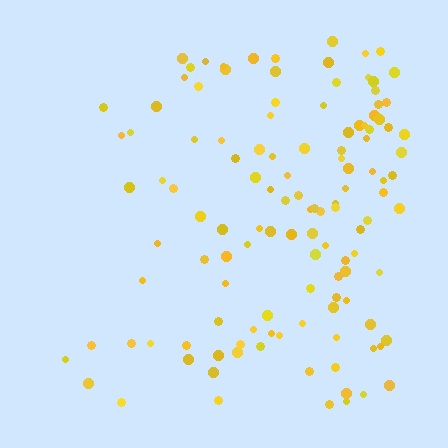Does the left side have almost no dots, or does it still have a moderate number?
Still a moderate number, just noticeably fewer than the right.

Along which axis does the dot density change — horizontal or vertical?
Horizontal.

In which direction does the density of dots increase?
From left to right, with the right side densest.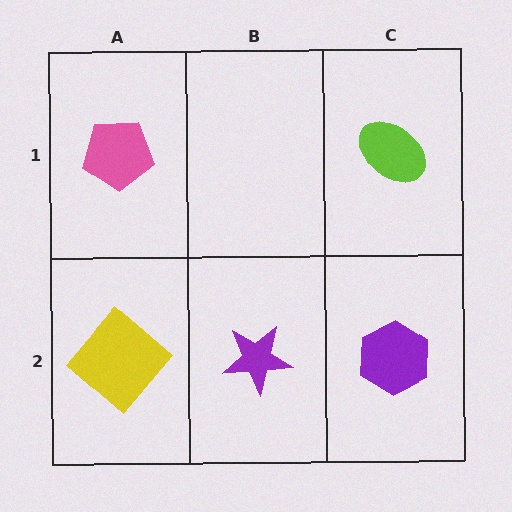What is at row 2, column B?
A purple star.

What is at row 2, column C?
A purple hexagon.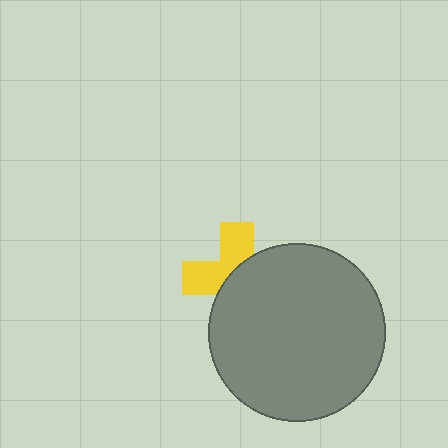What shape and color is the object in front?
The object in front is a gray circle.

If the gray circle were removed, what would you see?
You would see the complete yellow cross.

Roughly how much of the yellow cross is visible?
A small part of it is visible (roughly 45%).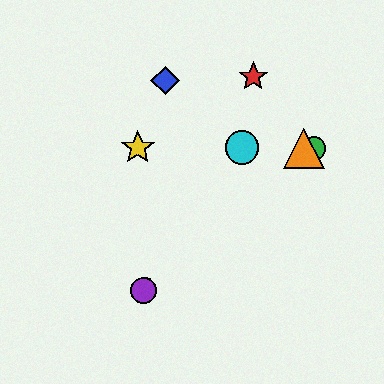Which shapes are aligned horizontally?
The green circle, the yellow star, the orange triangle, the cyan circle are aligned horizontally.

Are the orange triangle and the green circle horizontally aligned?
Yes, both are at y≈148.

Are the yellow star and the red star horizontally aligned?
No, the yellow star is at y≈147 and the red star is at y≈77.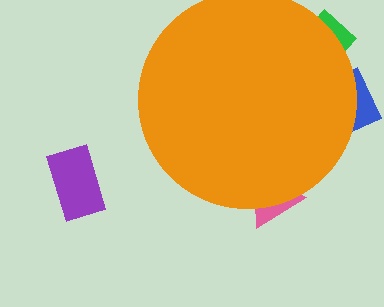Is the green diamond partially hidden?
Yes, the green diamond is partially hidden behind the orange circle.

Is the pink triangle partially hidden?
Yes, the pink triangle is partially hidden behind the orange circle.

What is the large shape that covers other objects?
An orange circle.